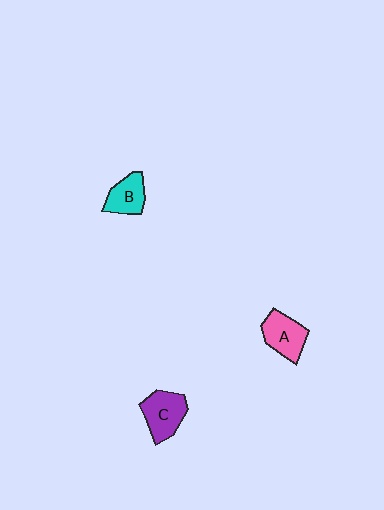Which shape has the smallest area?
Shape B (cyan).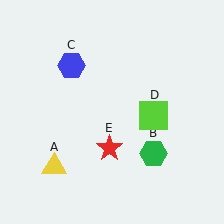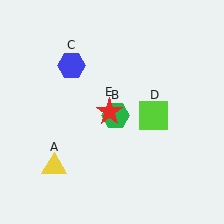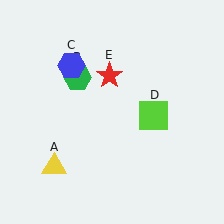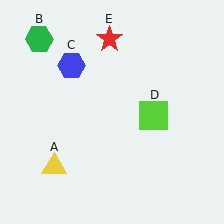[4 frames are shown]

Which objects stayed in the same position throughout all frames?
Yellow triangle (object A) and blue hexagon (object C) and lime square (object D) remained stationary.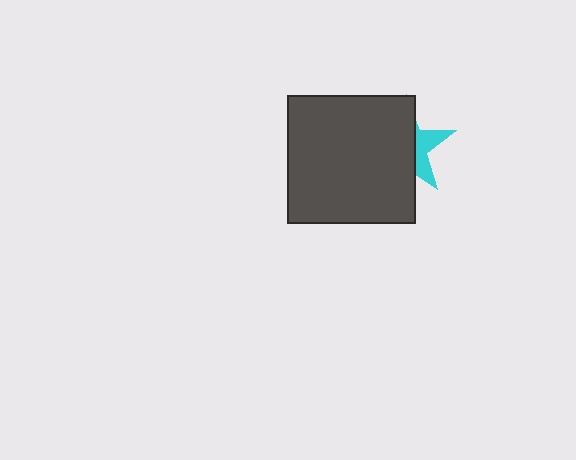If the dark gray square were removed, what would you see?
You would see the complete cyan star.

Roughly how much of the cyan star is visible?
A small part of it is visible (roughly 33%).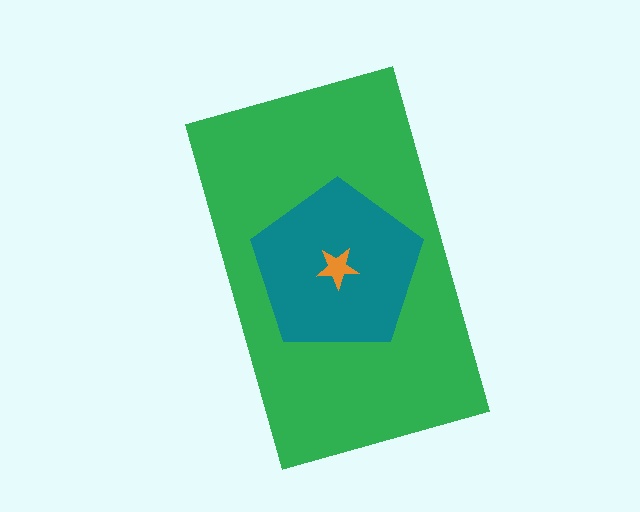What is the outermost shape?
The green rectangle.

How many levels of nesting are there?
3.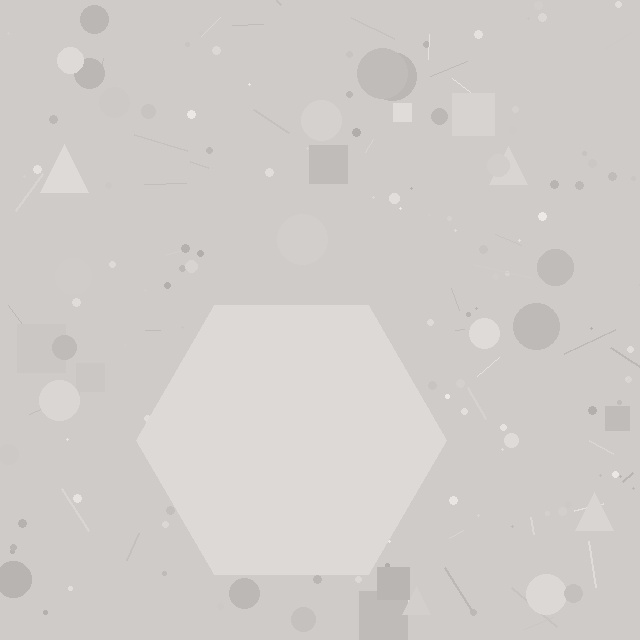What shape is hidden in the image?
A hexagon is hidden in the image.